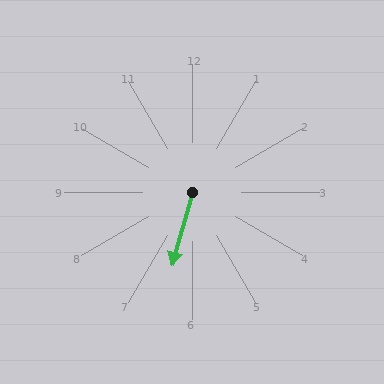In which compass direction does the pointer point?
South.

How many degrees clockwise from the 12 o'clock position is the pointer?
Approximately 196 degrees.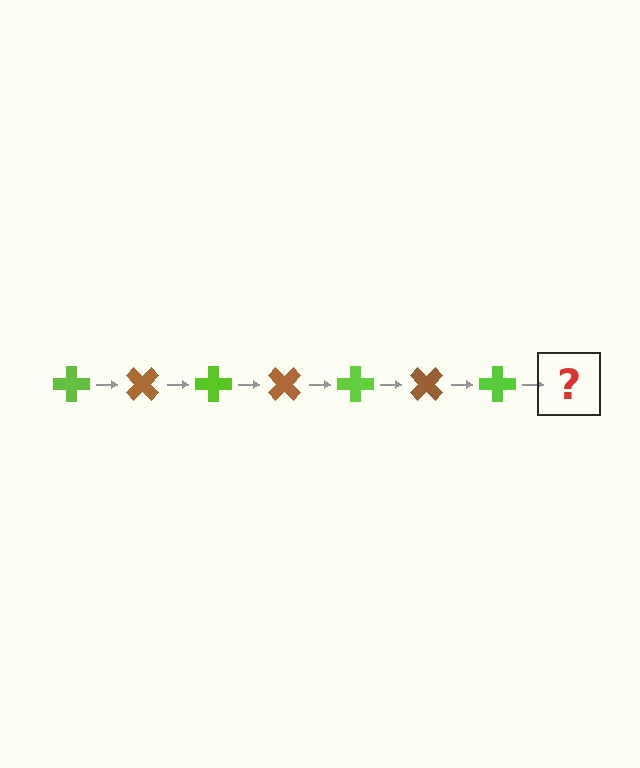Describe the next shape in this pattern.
It should be a brown cross, rotated 315 degrees from the start.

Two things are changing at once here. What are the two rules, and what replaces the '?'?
The two rules are that it rotates 45 degrees each step and the color cycles through lime and brown. The '?' should be a brown cross, rotated 315 degrees from the start.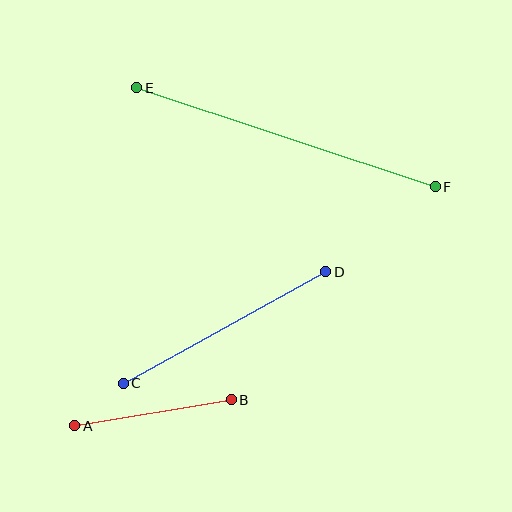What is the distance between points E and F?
The distance is approximately 315 pixels.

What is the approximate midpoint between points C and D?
The midpoint is at approximately (224, 328) pixels.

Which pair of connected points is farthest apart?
Points E and F are farthest apart.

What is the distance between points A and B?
The distance is approximately 159 pixels.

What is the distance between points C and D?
The distance is approximately 231 pixels.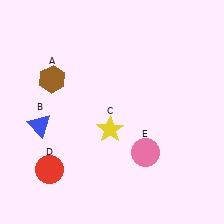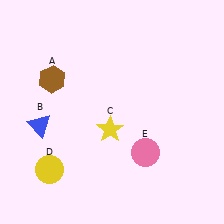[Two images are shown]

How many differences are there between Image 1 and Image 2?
There is 1 difference between the two images.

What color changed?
The circle (D) changed from red in Image 1 to yellow in Image 2.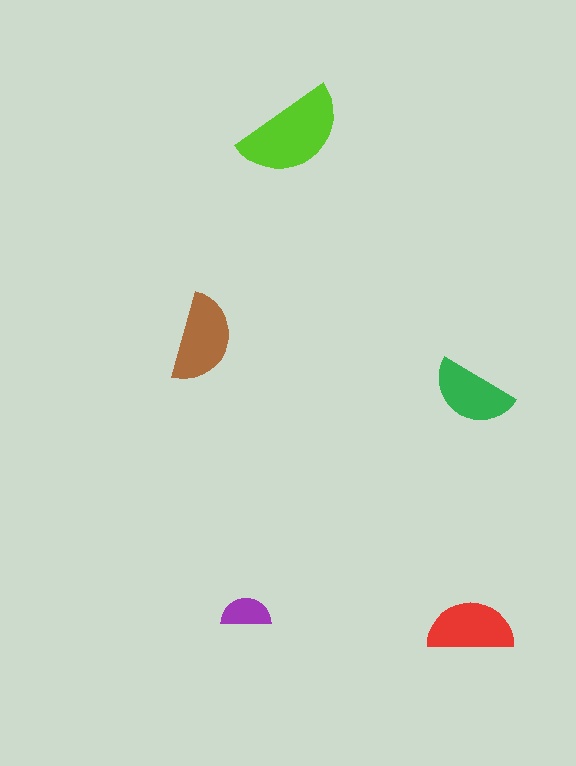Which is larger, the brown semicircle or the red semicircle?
The brown one.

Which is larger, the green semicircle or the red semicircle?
The red one.